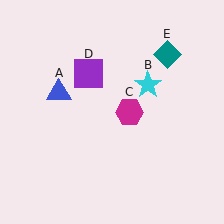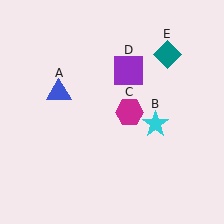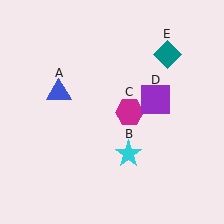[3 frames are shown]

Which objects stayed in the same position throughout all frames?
Blue triangle (object A) and magenta hexagon (object C) and teal diamond (object E) remained stationary.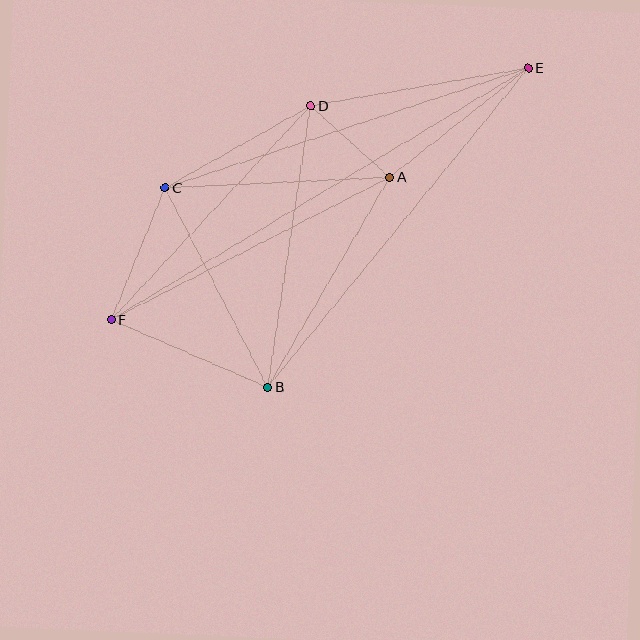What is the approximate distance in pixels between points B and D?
The distance between B and D is approximately 285 pixels.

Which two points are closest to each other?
Points A and D are closest to each other.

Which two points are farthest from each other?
Points E and F are farthest from each other.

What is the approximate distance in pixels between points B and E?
The distance between B and E is approximately 412 pixels.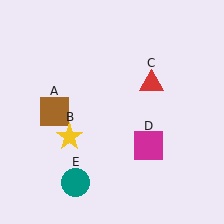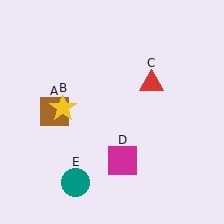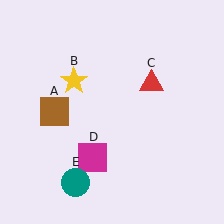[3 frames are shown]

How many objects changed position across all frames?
2 objects changed position: yellow star (object B), magenta square (object D).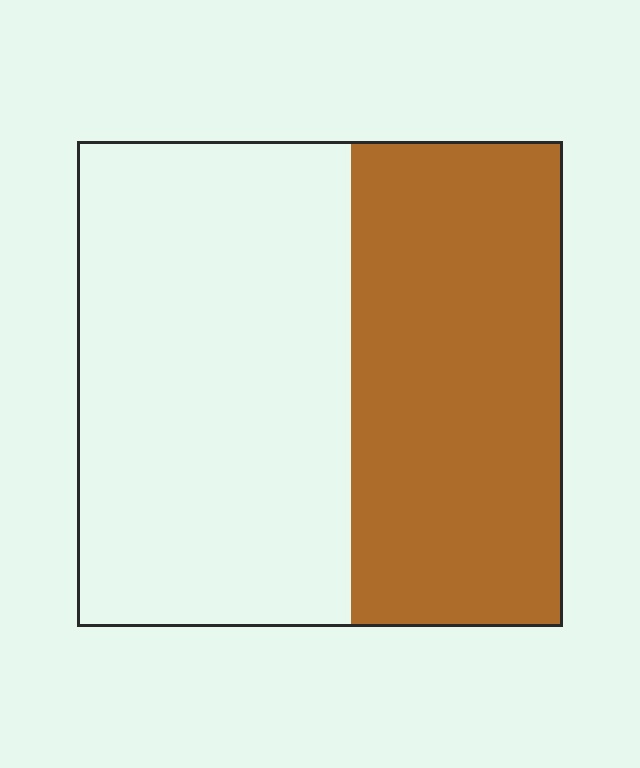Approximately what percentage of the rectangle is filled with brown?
Approximately 45%.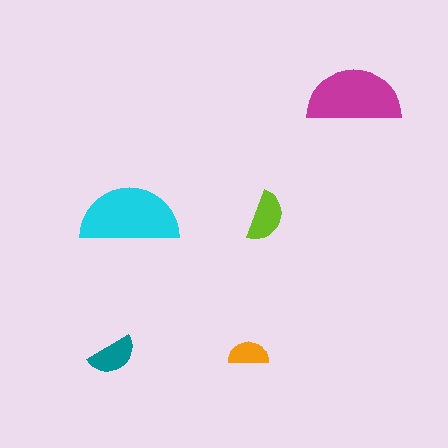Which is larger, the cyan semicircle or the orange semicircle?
The cyan one.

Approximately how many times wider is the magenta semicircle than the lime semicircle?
About 2 times wider.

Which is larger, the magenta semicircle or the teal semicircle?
The magenta one.